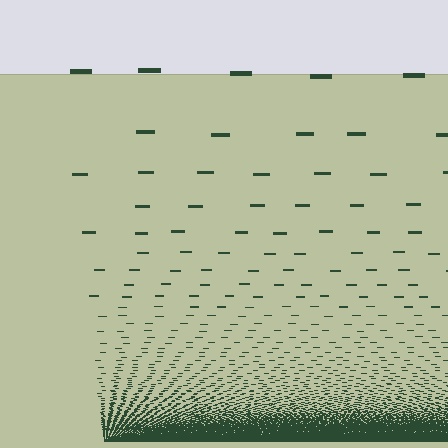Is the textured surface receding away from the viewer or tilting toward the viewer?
The surface appears to tilt toward the viewer. Texture elements get larger and sparser toward the top.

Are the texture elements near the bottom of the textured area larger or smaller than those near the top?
Smaller. The gradient is inverted — elements near the bottom are smaller and denser.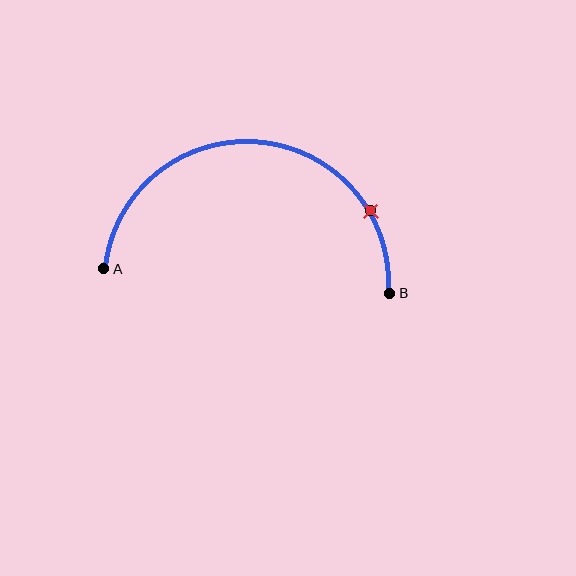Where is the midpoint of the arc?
The arc midpoint is the point on the curve farthest from the straight line joining A and B. It sits above that line.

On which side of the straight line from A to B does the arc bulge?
The arc bulges above the straight line connecting A and B.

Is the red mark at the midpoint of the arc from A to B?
No. The red mark lies on the arc but is closer to endpoint B. The arc midpoint would be at the point on the curve equidistant along the arc from both A and B.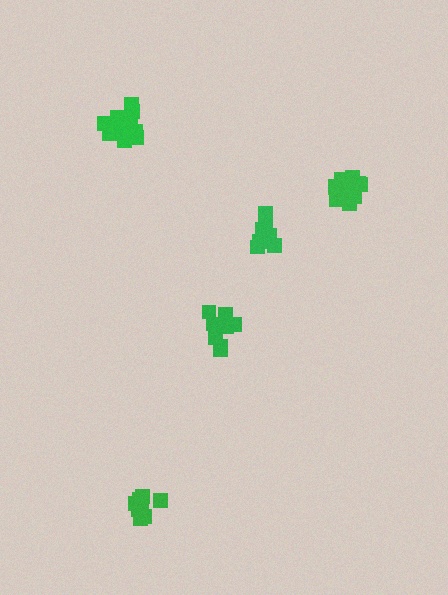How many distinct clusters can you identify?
There are 5 distinct clusters.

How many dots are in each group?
Group 1: 10 dots, Group 2: 11 dots, Group 3: 14 dots, Group 4: 14 dots, Group 5: 9 dots (58 total).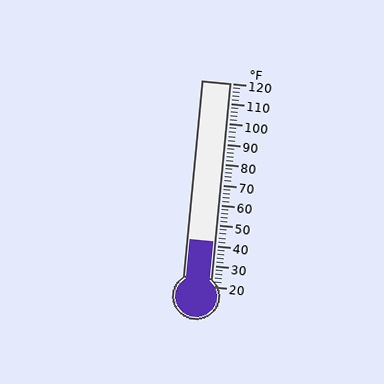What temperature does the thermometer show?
The thermometer shows approximately 42°F.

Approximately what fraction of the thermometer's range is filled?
The thermometer is filled to approximately 20% of its range.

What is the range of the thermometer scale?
The thermometer scale ranges from 20°F to 120°F.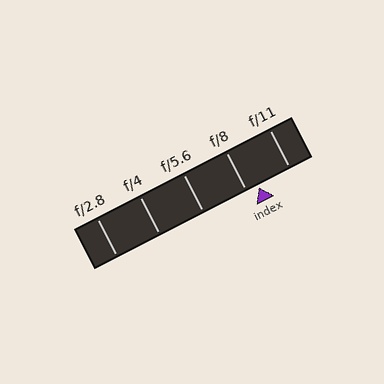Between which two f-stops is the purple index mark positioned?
The index mark is between f/8 and f/11.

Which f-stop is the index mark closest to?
The index mark is closest to f/8.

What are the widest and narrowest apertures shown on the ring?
The widest aperture shown is f/2.8 and the narrowest is f/11.